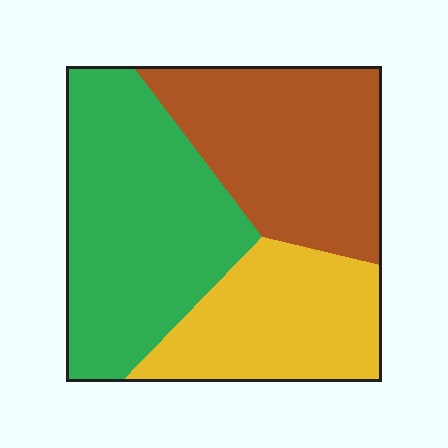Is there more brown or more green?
Green.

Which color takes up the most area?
Green, at roughly 40%.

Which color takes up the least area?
Yellow, at roughly 25%.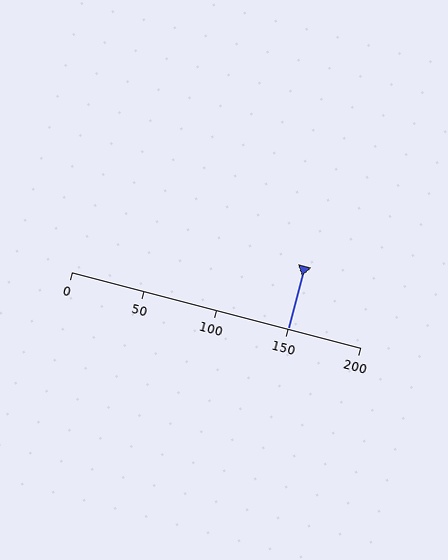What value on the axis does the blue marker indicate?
The marker indicates approximately 150.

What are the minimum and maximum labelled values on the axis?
The axis runs from 0 to 200.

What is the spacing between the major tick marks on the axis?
The major ticks are spaced 50 apart.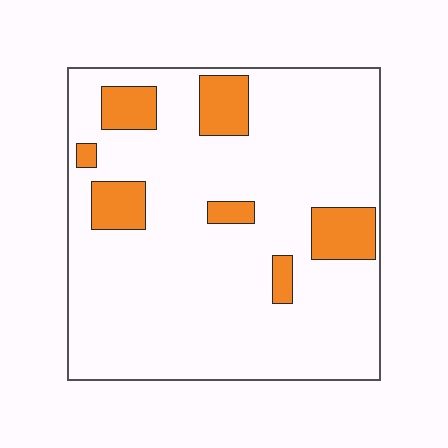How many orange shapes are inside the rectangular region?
7.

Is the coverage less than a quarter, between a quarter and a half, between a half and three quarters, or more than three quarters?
Less than a quarter.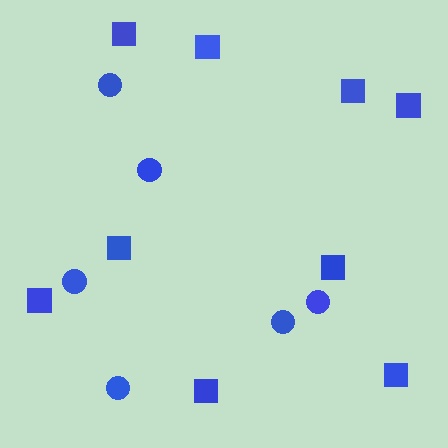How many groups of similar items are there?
There are 2 groups: one group of squares (9) and one group of circles (6).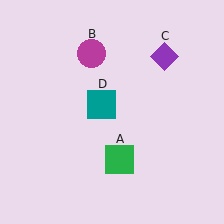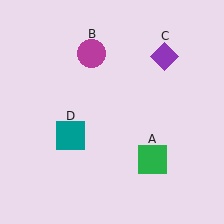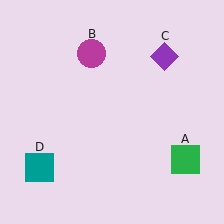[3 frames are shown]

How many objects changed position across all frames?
2 objects changed position: green square (object A), teal square (object D).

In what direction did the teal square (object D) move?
The teal square (object D) moved down and to the left.